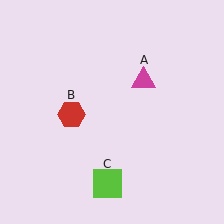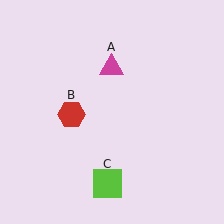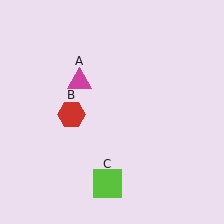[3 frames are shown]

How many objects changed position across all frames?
1 object changed position: magenta triangle (object A).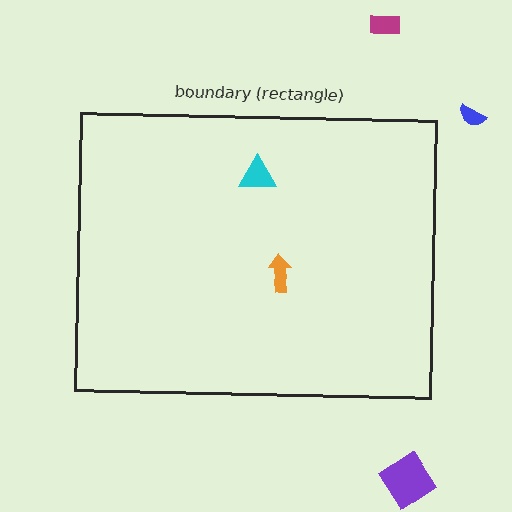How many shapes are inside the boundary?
2 inside, 3 outside.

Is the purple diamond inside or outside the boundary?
Outside.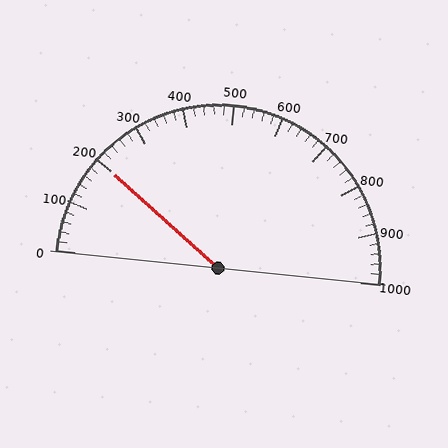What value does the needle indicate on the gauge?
The needle indicates approximately 200.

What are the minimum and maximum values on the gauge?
The gauge ranges from 0 to 1000.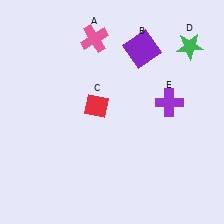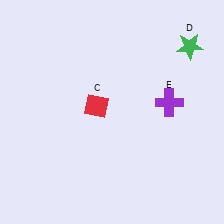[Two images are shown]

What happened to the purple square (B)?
The purple square (B) was removed in Image 2. It was in the top-right area of Image 1.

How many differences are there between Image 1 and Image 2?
There are 2 differences between the two images.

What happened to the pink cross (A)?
The pink cross (A) was removed in Image 2. It was in the top-left area of Image 1.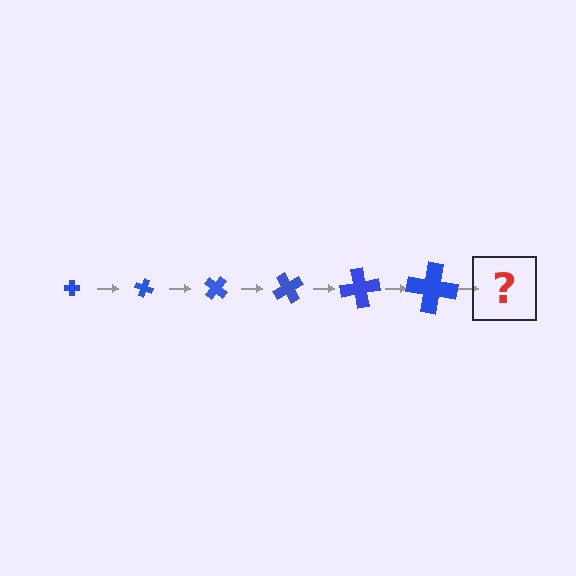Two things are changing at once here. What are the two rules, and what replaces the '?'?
The two rules are that the cross grows larger each step and it rotates 20 degrees each step. The '?' should be a cross, larger than the previous one and rotated 120 degrees from the start.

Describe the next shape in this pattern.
It should be a cross, larger than the previous one and rotated 120 degrees from the start.